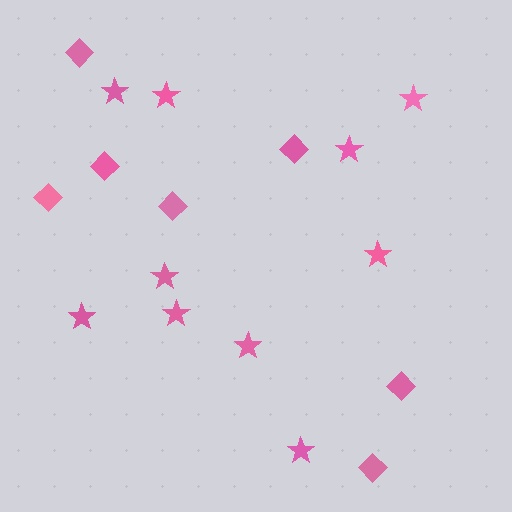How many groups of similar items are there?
There are 2 groups: one group of diamonds (7) and one group of stars (10).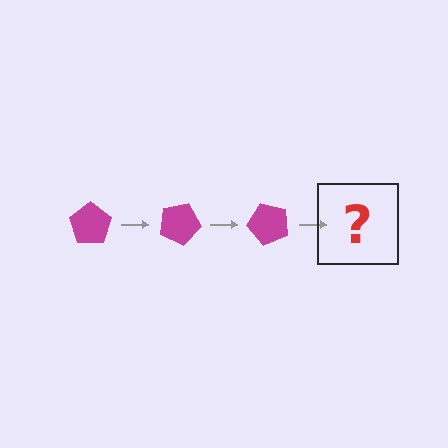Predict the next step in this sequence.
The next step is a magenta pentagon rotated 75 degrees.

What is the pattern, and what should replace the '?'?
The pattern is that the pentagon rotates 25 degrees each step. The '?' should be a magenta pentagon rotated 75 degrees.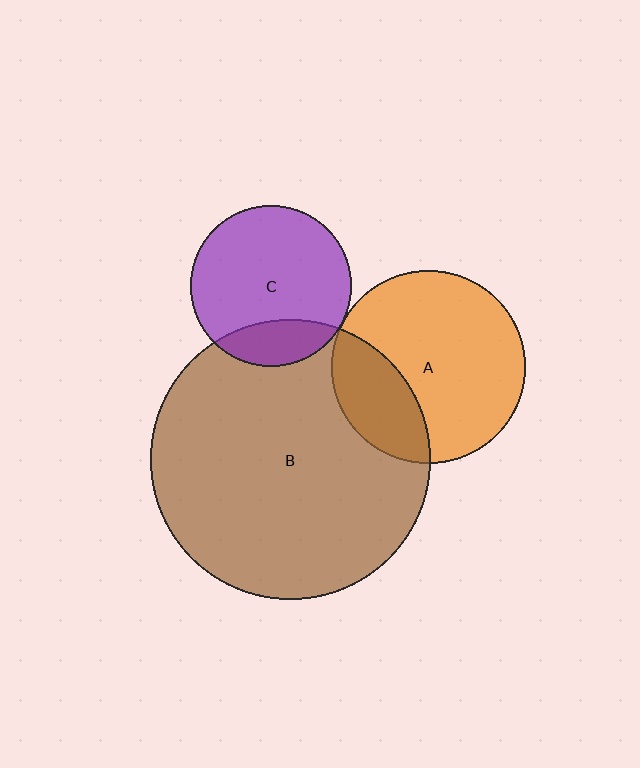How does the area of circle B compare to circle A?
Approximately 2.1 times.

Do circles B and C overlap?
Yes.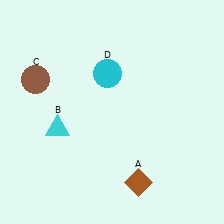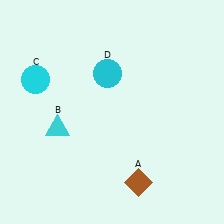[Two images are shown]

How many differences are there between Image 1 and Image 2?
There is 1 difference between the two images.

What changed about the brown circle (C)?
In Image 1, C is brown. In Image 2, it changed to cyan.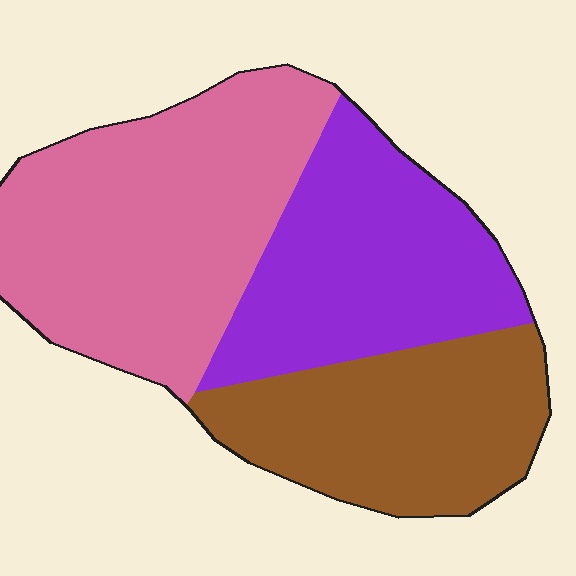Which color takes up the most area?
Pink, at roughly 40%.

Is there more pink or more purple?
Pink.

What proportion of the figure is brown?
Brown covers about 30% of the figure.